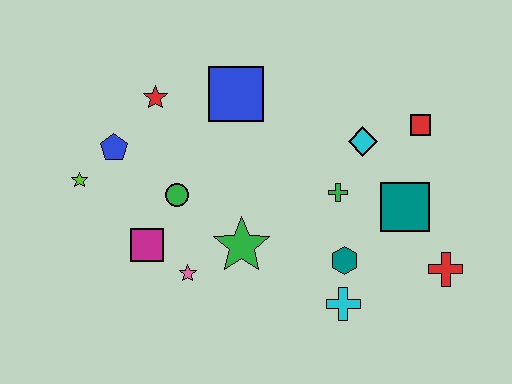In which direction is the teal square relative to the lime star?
The teal square is to the right of the lime star.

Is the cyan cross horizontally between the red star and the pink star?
No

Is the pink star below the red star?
Yes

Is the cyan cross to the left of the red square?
Yes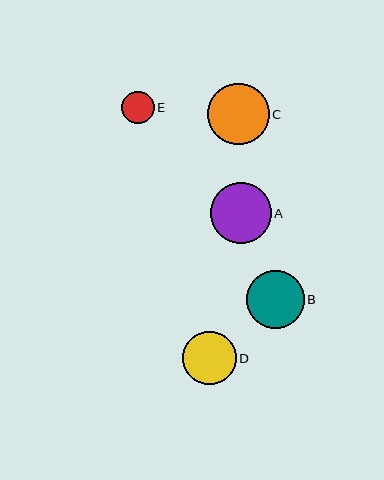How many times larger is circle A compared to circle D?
Circle A is approximately 1.1 times the size of circle D.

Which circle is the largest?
Circle C is the largest with a size of approximately 61 pixels.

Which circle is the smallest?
Circle E is the smallest with a size of approximately 33 pixels.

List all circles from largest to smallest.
From largest to smallest: C, A, B, D, E.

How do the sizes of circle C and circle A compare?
Circle C and circle A are approximately the same size.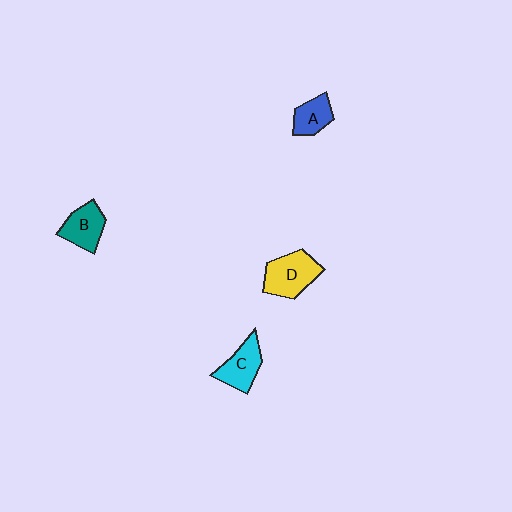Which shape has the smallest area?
Shape A (blue).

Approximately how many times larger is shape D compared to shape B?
Approximately 1.3 times.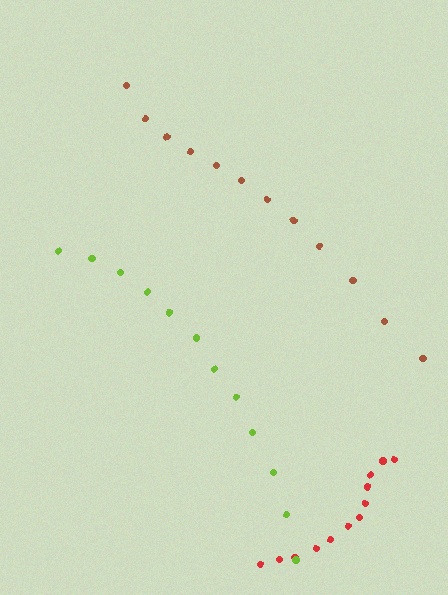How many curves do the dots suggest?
There are 3 distinct paths.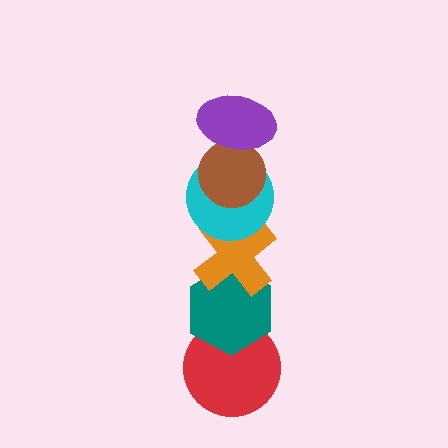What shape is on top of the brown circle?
The purple ellipse is on top of the brown circle.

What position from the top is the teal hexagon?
The teal hexagon is 5th from the top.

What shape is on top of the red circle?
The teal hexagon is on top of the red circle.